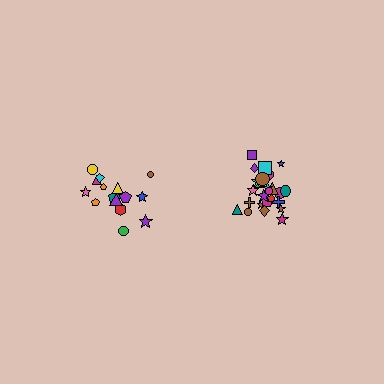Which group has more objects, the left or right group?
The right group.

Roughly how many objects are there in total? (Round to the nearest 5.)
Roughly 40 objects in total.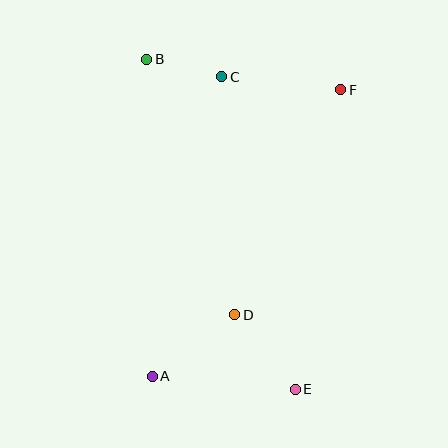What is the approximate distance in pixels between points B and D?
The distance between B and D is approximately 270 pixels.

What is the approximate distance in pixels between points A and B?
The distance between A and B is approximately 317 pixels.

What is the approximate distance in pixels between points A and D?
The distance between A and D is approximately 103 pixels.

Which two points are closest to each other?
Points B and C are closest to each other.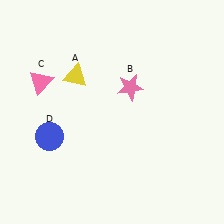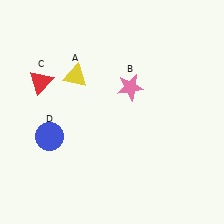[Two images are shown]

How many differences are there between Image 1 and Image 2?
There is 1 difference between the two images.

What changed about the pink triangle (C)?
In Image 1, C is pink. In Image 2, it changed to red.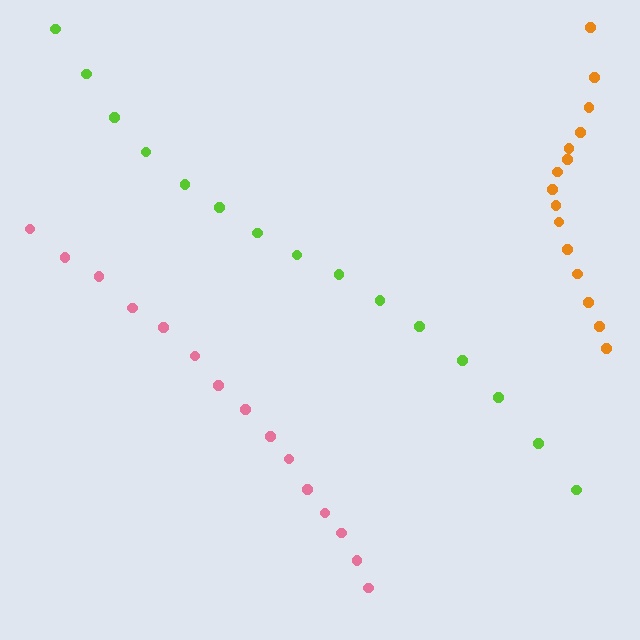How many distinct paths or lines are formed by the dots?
There are 3 distinct paths.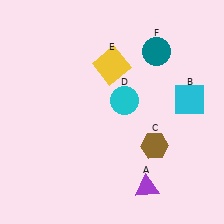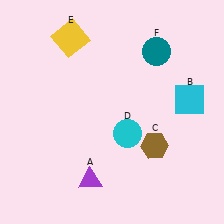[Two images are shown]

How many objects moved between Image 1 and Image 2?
3 objects moved between the two images.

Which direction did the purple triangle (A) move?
The purple triangle (A) moved left.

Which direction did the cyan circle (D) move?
The cyan circle (D) moved down.